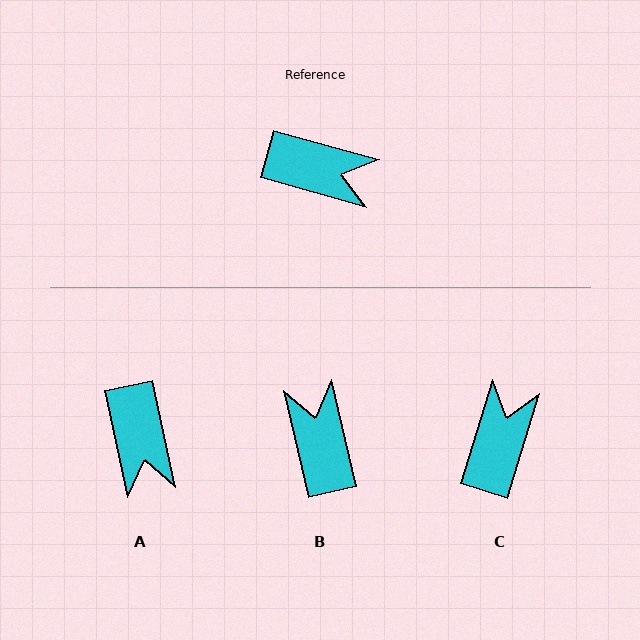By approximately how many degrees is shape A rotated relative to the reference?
Approximately 63 degrees clockwise.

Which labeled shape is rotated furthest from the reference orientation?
B, about 118 degrees away.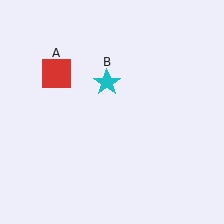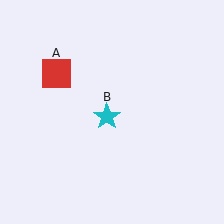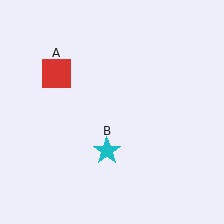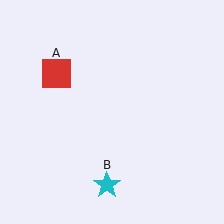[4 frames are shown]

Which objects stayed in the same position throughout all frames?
Red square (object A) remained stationary.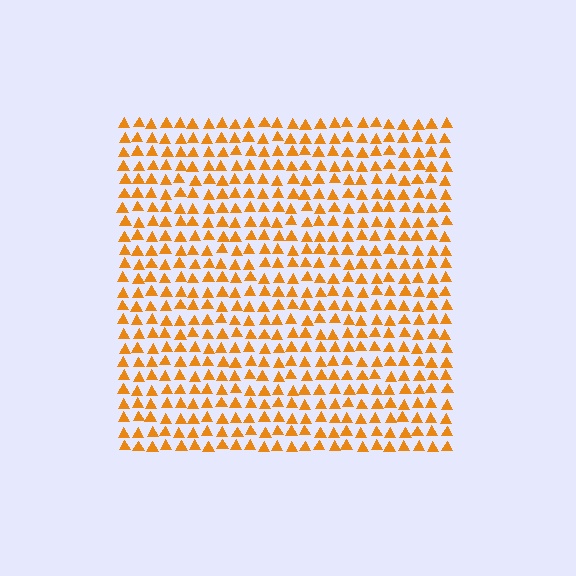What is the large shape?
The large shape is a square.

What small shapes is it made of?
It is made of small triangles.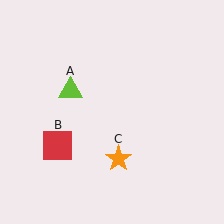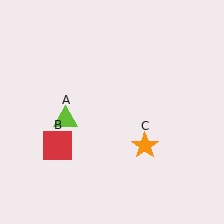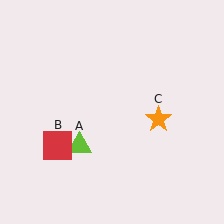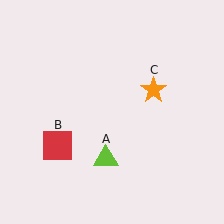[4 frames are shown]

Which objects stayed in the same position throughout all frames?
Red square (object B) remained stationary.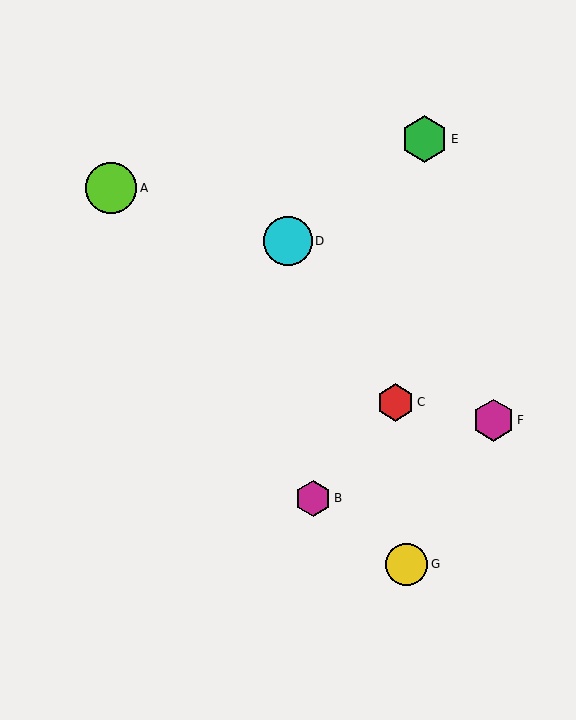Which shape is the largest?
The lime circle (labeled A) is the largest.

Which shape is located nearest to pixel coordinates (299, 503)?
The magenta hexagon (labeled B) at (313, 498) is nearest to that location.